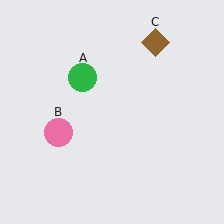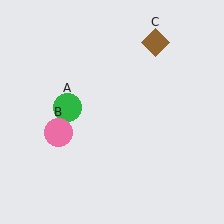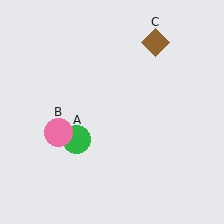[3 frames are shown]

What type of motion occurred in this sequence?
The green circle (object A) rotated counterclockwise around the center of the scene.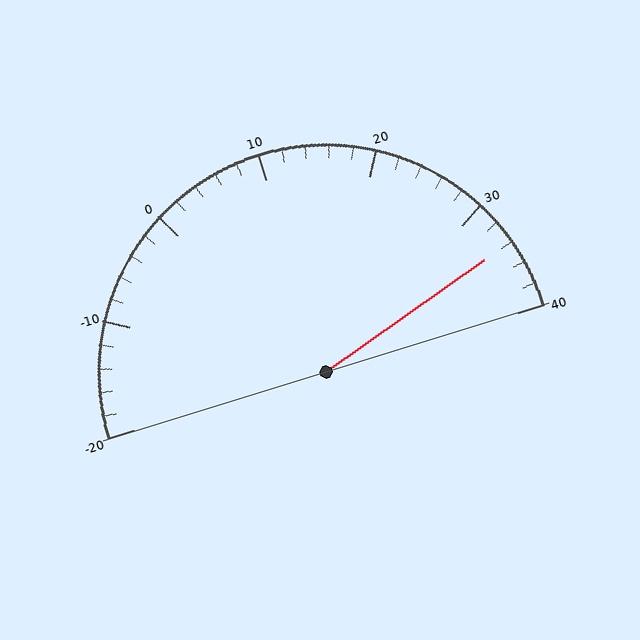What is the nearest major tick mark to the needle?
The nearest major tick mark is 30.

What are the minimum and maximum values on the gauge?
The gauge ranges from -20 to 40.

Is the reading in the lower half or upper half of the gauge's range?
The reading is in the upper half of the range (-20 to 40).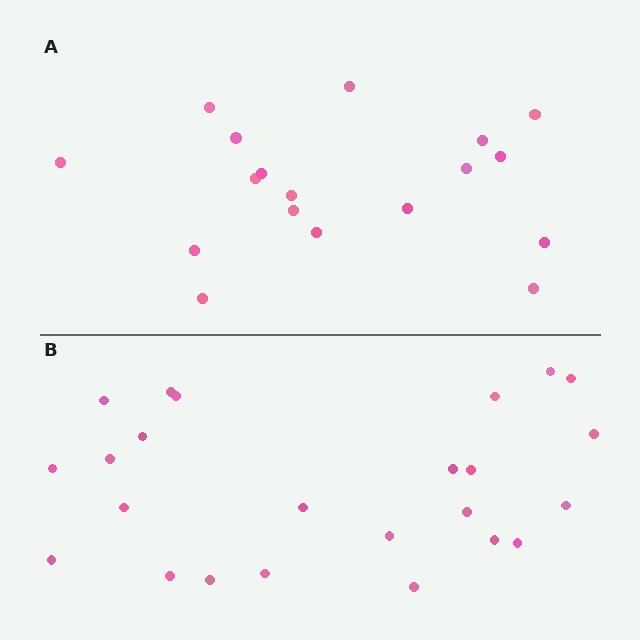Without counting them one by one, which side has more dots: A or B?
Region B (the bottom region) has more dots.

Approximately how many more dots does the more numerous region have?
Region B has about 6 more dots than region A.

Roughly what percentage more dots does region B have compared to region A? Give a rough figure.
About 35% more.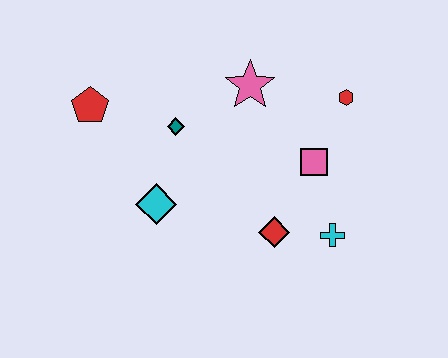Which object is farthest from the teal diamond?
The cyan cross is farthest from the teal diamond.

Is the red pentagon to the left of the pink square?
Yes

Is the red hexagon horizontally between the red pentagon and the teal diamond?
No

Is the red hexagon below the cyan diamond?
No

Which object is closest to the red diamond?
The cyan cross is closest to the red diamond.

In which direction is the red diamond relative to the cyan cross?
The red diamond is to the left of the cyan cross.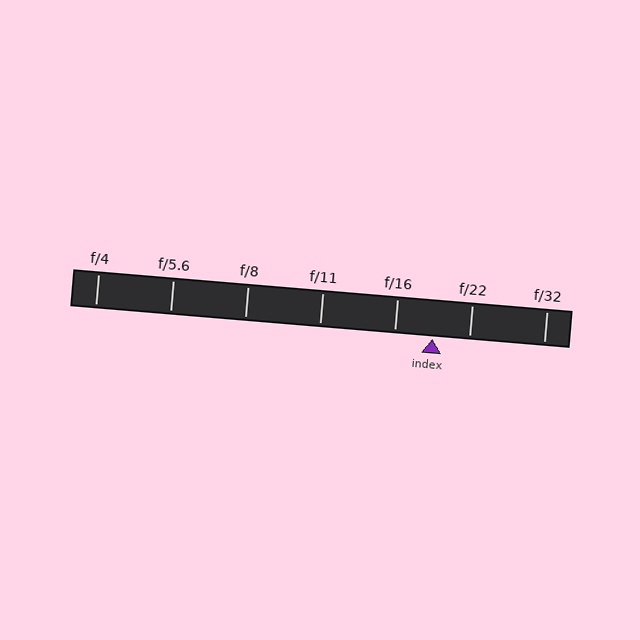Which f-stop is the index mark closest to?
The index mark is closest to f/22.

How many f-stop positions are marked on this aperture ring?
There are 7 f-stop positions marked.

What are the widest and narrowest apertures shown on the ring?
The widest aperture shown is f/4 and the narrowest is f/32.